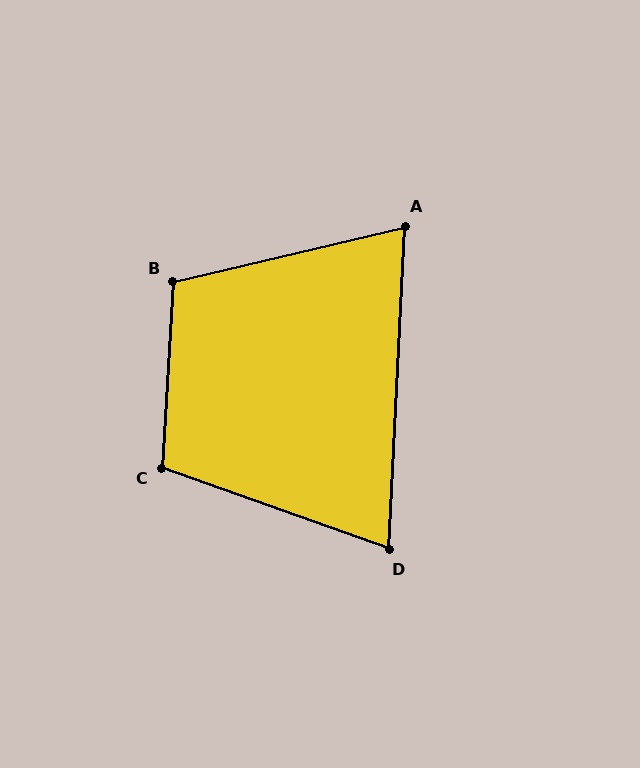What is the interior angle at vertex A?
Approximately 74 degrees (acute).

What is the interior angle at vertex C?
Approximately 106 degrees (obtuse).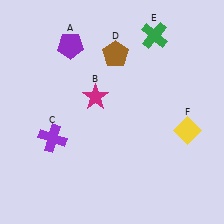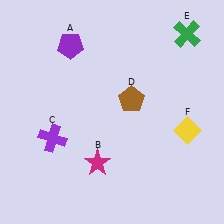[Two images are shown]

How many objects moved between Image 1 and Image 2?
3 objects moved between the two images.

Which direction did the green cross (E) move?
The green cross (E) moved right.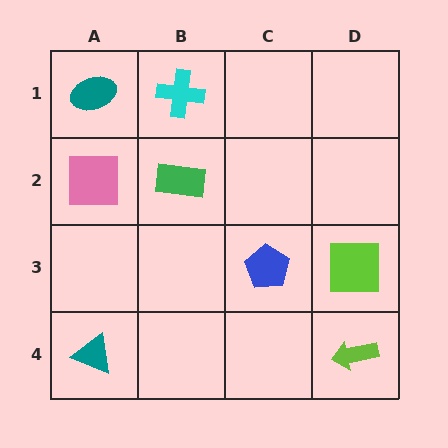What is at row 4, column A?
A teal triangle.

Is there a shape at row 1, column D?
No, that cell is empty.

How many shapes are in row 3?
2 shapes.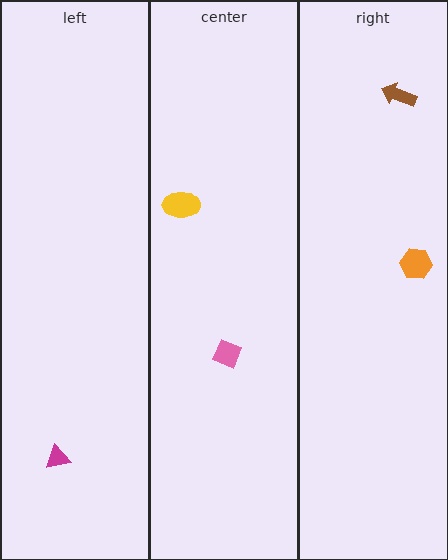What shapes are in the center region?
The yellow ellipse, the pink diamond.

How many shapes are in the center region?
2.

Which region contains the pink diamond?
The center region.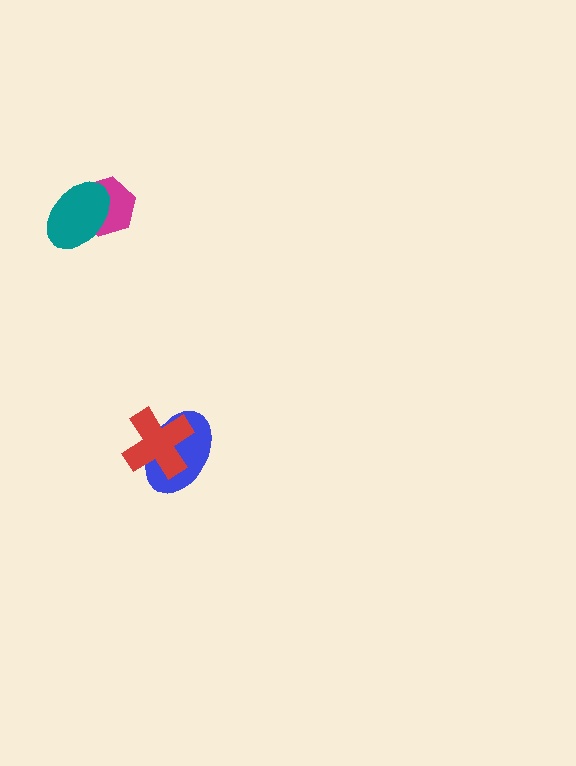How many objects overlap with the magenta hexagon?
1 object overlaps with the magenta hexagon.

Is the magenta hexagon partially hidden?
Yes, it is partially covered by another shape.